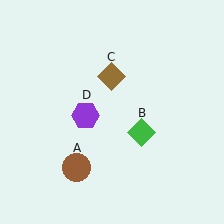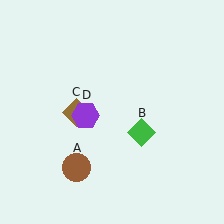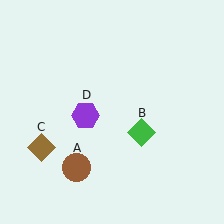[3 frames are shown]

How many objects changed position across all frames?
1 object changed position: brown diamond (object C).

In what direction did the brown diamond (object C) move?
The brown diamond (object C) moved down and to the left.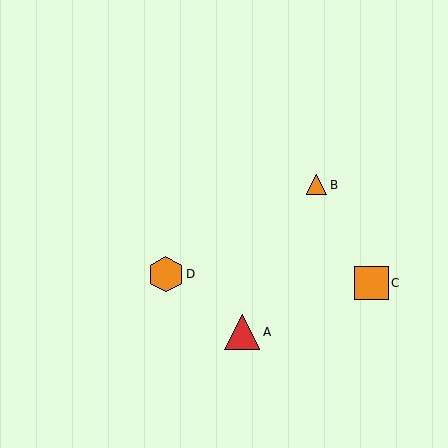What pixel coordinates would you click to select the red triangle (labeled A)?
Click at (242, 332) to select the red triangle A.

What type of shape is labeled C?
Shape C is an orange square.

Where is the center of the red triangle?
The center of the red triangle is at (242, 332).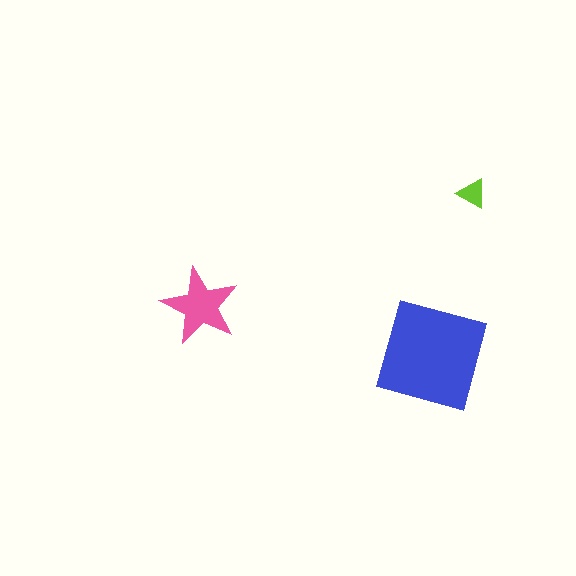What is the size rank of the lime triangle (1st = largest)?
3rd.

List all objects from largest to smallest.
The blue diamond, the pink star, the lime triangle.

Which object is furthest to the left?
The pink star is leftmost.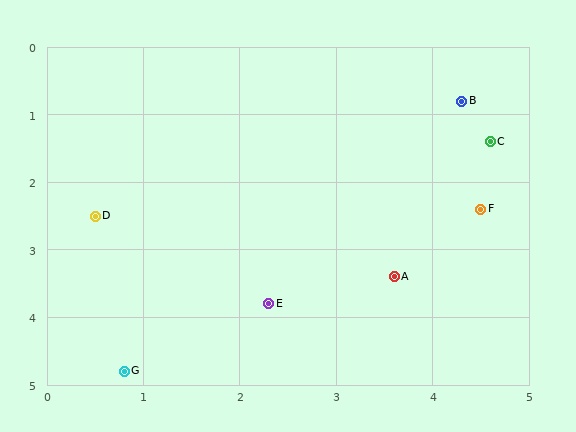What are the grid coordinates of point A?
Point A is at approximately (3.6, 3.4).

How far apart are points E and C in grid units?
Points E and C are about 3.3 grid units apart.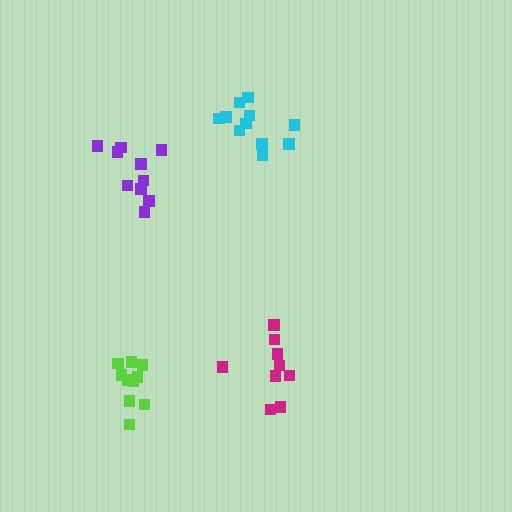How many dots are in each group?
Group 1: 9 dots, Group 2: 11 dots, Group 3: 10 dots, Group 4: 10 dots (40 total).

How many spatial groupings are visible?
There are 4 spatial groupings.